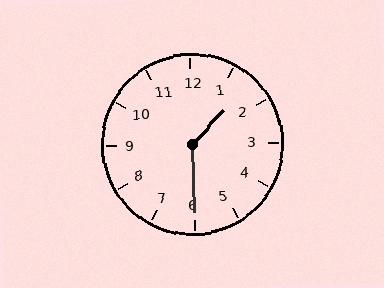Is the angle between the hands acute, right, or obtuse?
It is obtuse.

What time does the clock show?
1:30.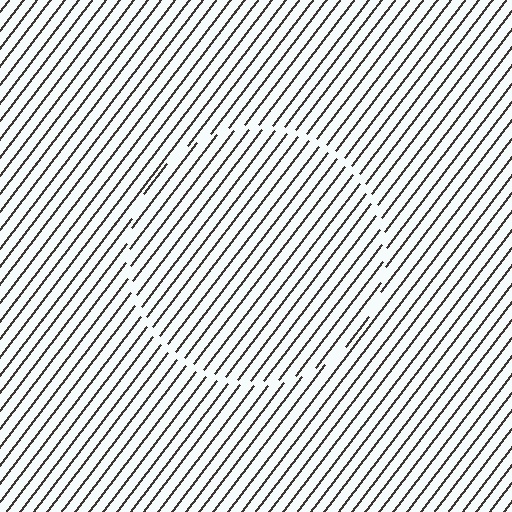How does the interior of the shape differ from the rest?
The interior of the shape contains the same grating, shifted by half a period — the contour is defined by the phase discontinuity where line-ends from the inner and outer gratings abut.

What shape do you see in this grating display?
An illusory circle. The interior of the shape contains the same grating, shifted by half a period — the contour is defined by the phase discontinuity where line-ends from the inner and outer gratings abut.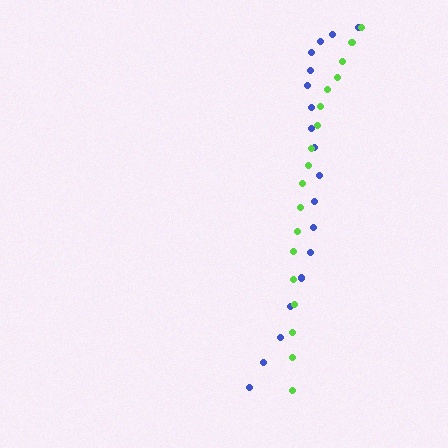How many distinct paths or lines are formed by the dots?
There are 2 distinct paths.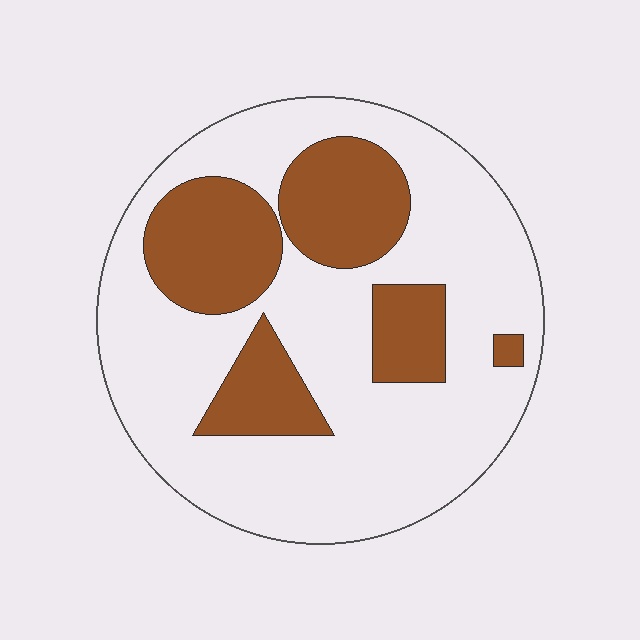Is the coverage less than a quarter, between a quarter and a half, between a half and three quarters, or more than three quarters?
Between a quarter and a half.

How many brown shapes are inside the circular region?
5.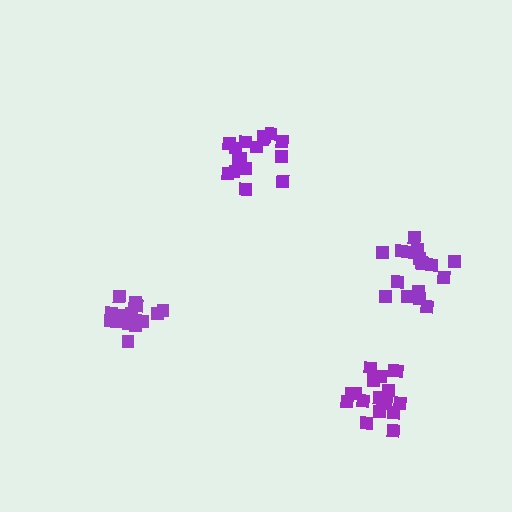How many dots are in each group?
Group 1: 17 dots, Group 2: 18 dots, Group 3: 17 dots, Group 4: 15 dots (67 total).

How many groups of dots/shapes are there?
There are 4 groups.